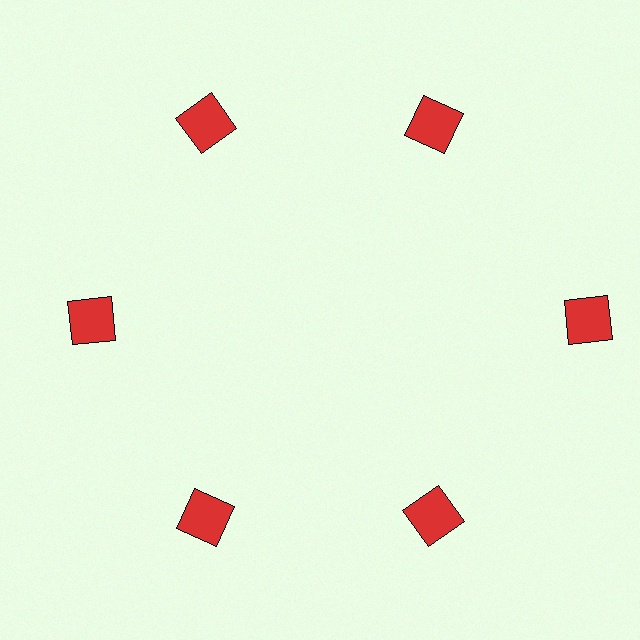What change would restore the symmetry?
The symmetry would be restored by moving it inward, back onto the ring so that all 6 squares sit at equal angles and equal distance from the center.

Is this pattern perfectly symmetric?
No. The 6 red squares are arranged in a ring, but one element near the 3 o'clock position is pushed outward from the center, breaking the 6-fold rotational symmetry.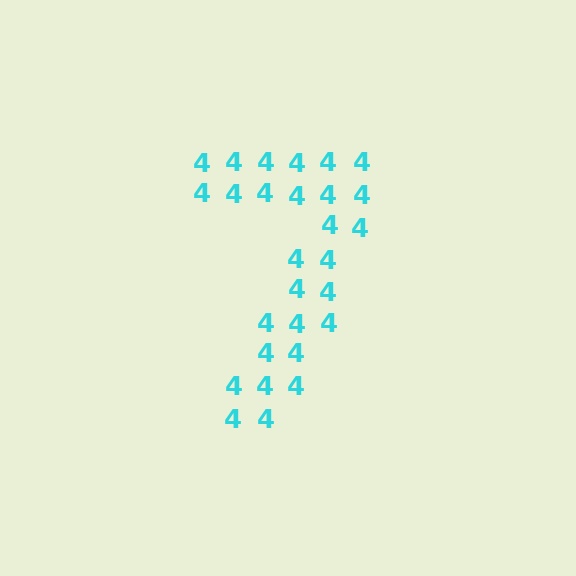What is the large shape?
The large shape is the digit 7.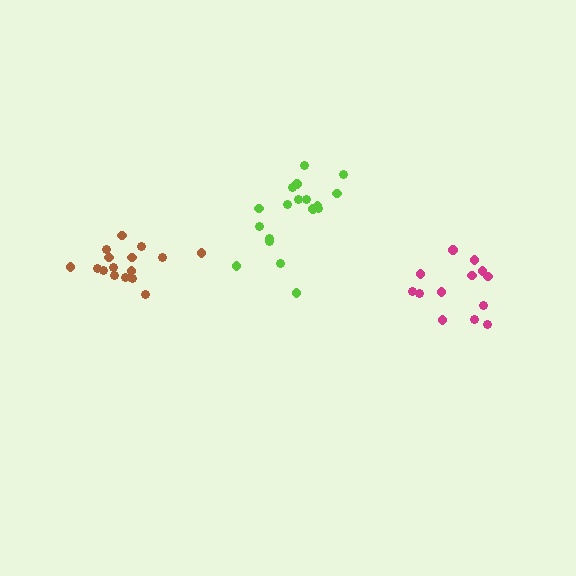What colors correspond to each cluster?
The clusters are colored: brown, lime, magenta.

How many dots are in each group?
Group 1: 16 dots, Group 2: 18 dots, Group 3: 13 dots (47 total).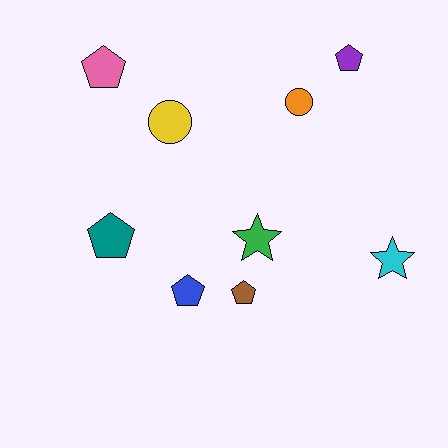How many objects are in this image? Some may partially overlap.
There are 9 objects.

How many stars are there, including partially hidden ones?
There are 2 stars.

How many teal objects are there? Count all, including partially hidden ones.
There is 1 teal object.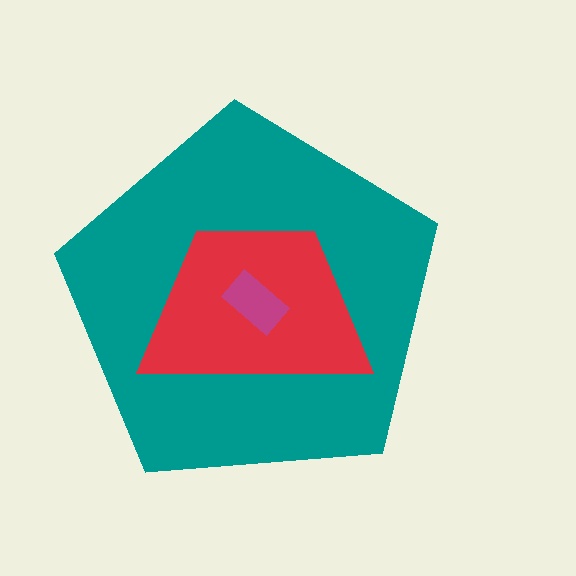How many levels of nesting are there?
3.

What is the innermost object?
The magenta rectangle.